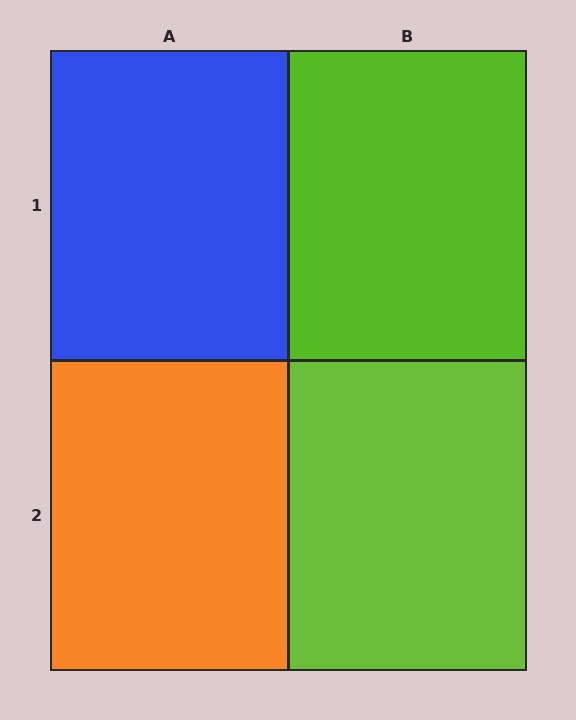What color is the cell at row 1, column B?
Lime.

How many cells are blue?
1 cell is blue.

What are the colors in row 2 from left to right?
Orange, lime.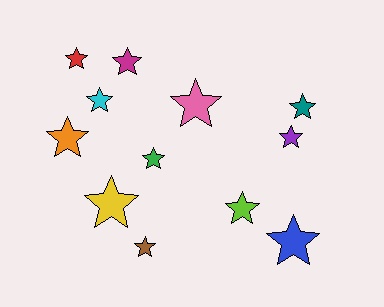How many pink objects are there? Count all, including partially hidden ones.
There is 1 pink object.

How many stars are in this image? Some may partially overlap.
There are 12 stars.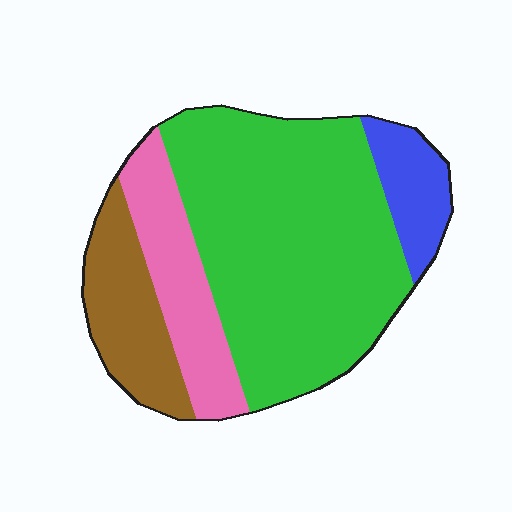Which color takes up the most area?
Green, at roughly 60%.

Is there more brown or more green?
Green.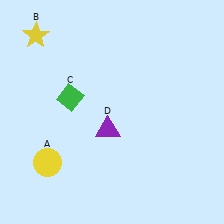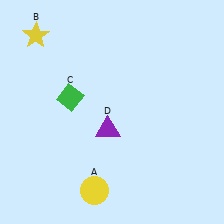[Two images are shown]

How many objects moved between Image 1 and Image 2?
1 object moved between the two images.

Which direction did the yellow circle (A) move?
The yellow circle (A) moved right.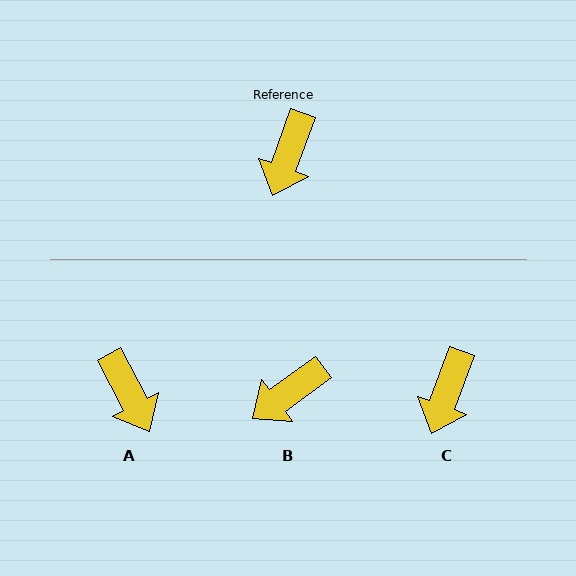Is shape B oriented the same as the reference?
No, it is off by about 34 degrees.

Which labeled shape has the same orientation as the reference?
C.